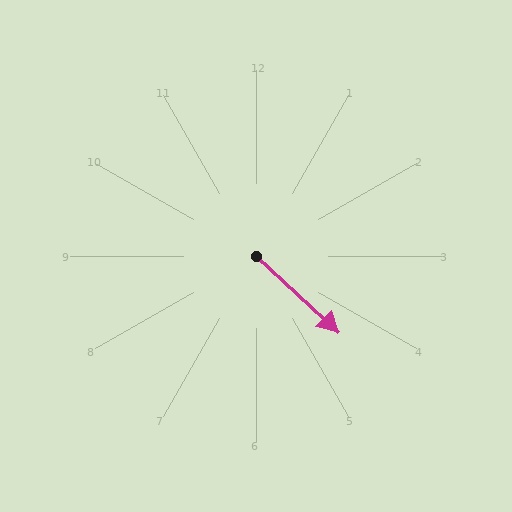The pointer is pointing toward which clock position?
Roughly 4 o'clock.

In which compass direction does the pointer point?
Southeast.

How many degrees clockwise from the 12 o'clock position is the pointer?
Approximately 133 degrees.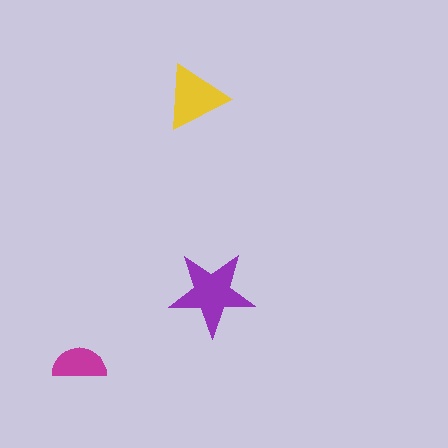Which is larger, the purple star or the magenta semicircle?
The purple star.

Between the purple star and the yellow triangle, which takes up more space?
The purple star.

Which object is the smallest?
The magenta semicircle.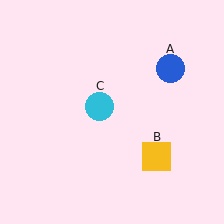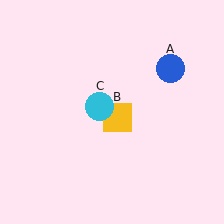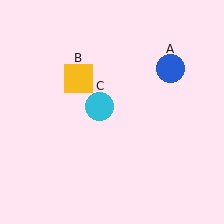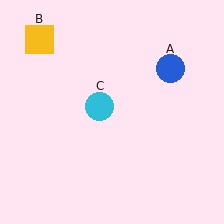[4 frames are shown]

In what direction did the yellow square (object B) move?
The yellow square (object B) moved up and to the left.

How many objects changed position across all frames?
1 object changed position: yellow square (object B).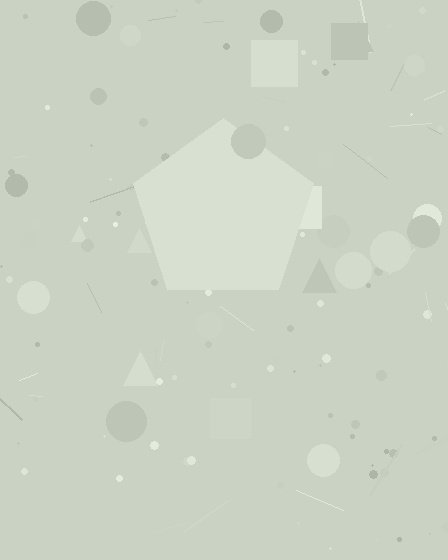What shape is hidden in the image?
A pentagon is hidden in the image.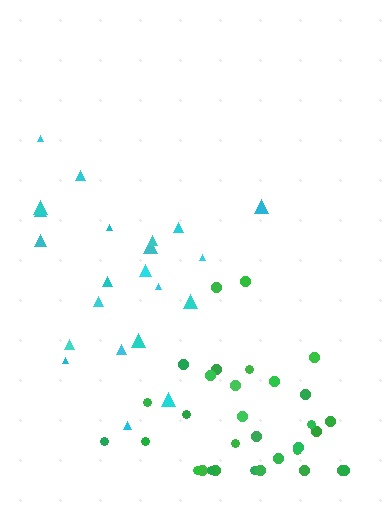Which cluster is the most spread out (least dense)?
Cyan.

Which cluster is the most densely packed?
Green.